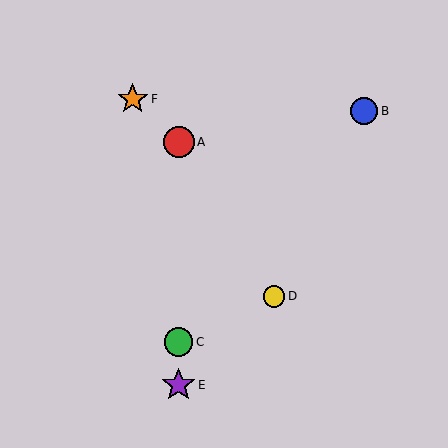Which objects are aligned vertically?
Objects A, C, E are aligned vertically.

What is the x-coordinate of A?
Object A is at x≈179.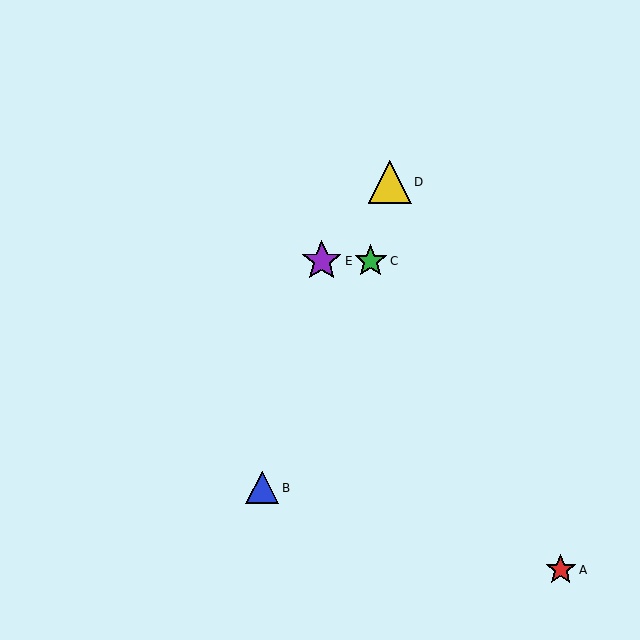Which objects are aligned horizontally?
Objects C, E are aligned horizontally.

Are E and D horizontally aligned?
No, E is at y≈261 and D is at y≈182.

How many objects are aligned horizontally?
2 objects (C, E) are aligned horizontally.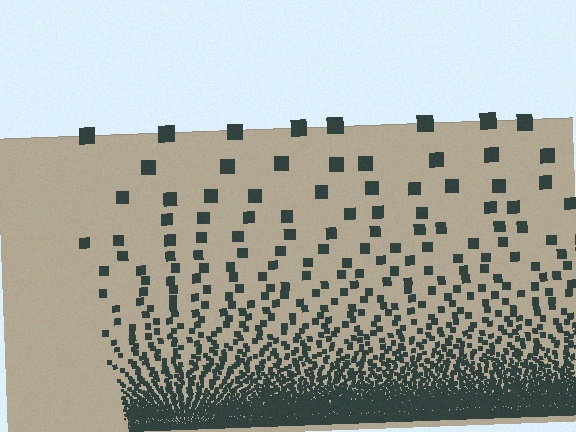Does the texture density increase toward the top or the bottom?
Density increases toward the bottom.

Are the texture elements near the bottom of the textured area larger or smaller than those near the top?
Smaller. The gradient is inverted — elements near the bottom are smaller and denser.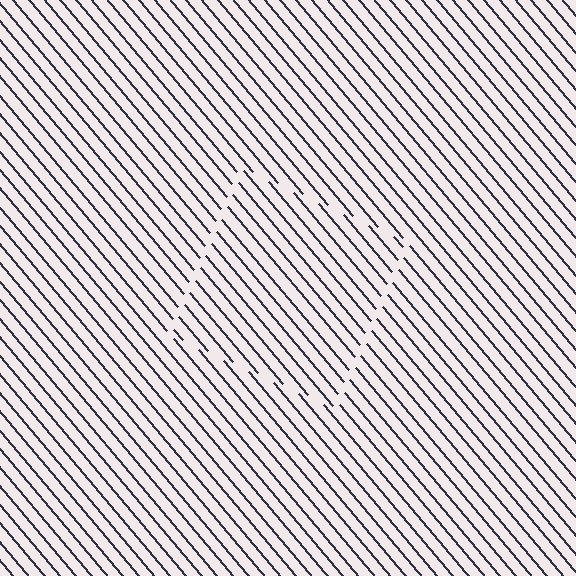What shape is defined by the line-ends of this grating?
An illusory square. The interior of the shape contains the same grating, shifted by half a period — the contour is defined by the phase discontinuity where line-ends from the inner and outer gratings abut.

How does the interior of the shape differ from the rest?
The interior of the shape contains the same grating, shifted by half a period — the contour is defined by the phase discontinuity where line-ends from the inner and outer gratings abut.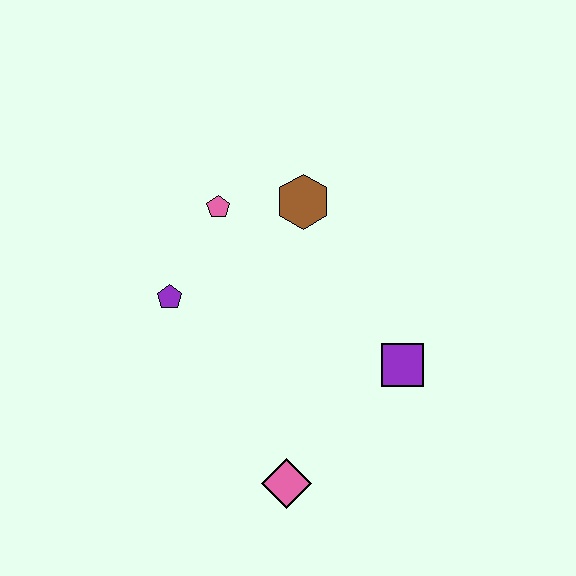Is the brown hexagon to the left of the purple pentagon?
No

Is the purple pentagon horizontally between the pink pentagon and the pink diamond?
No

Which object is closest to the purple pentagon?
The pink pentagon is closest to the purple pentagon.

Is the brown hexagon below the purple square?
No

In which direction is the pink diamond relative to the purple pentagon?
The pink diamond is below the purple pentagon.